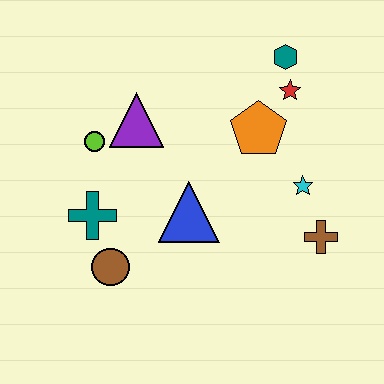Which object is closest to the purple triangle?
The lime circle is closest to the purple triangle.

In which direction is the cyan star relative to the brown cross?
The cyan star is above the brown cross.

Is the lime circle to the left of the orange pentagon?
Yes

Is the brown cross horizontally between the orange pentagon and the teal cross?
No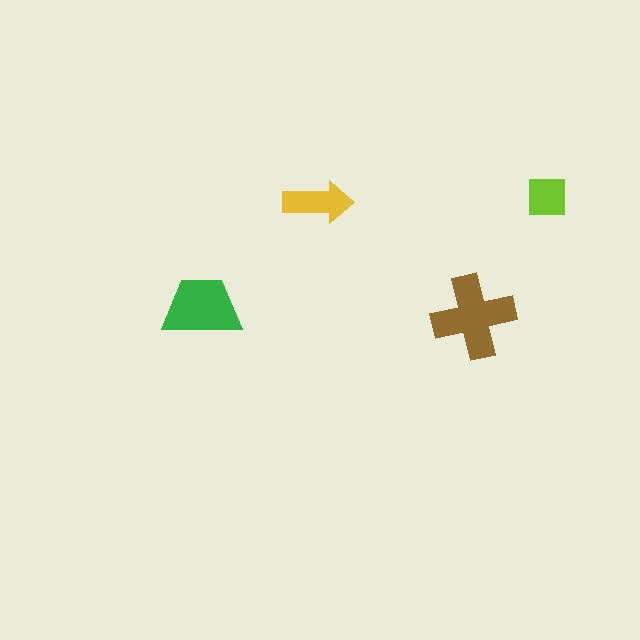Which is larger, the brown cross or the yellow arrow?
The brown cross.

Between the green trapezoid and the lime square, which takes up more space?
The green trapezoid.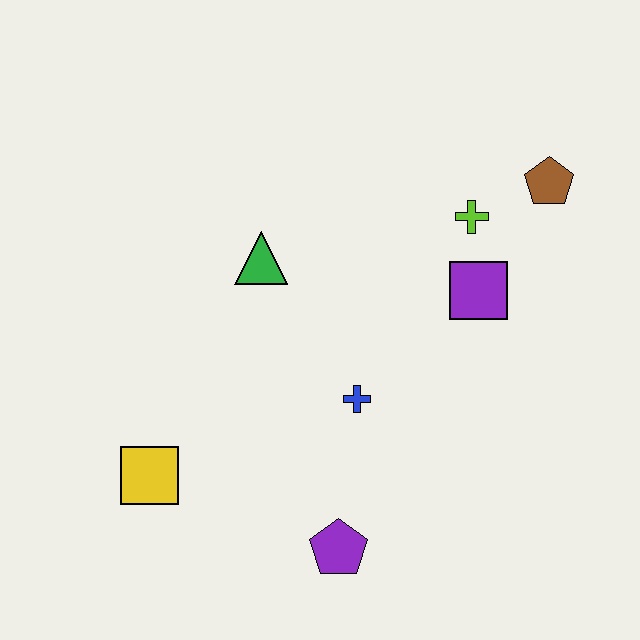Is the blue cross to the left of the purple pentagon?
No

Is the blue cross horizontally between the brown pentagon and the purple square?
No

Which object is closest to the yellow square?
The purple pentagon is closest to the yellow square.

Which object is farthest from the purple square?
The yellow square is farthest from the purple square.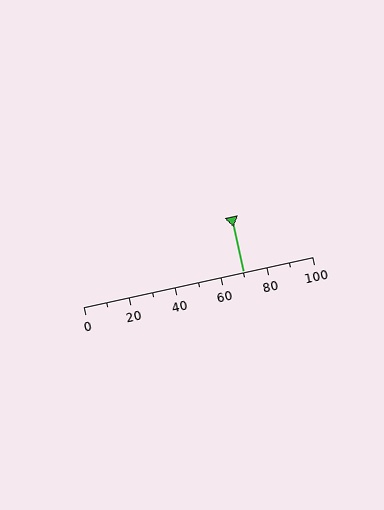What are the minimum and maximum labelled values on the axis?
The axis runs from 0 to 100.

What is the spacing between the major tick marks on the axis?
The major ticks are spaced 20 apart.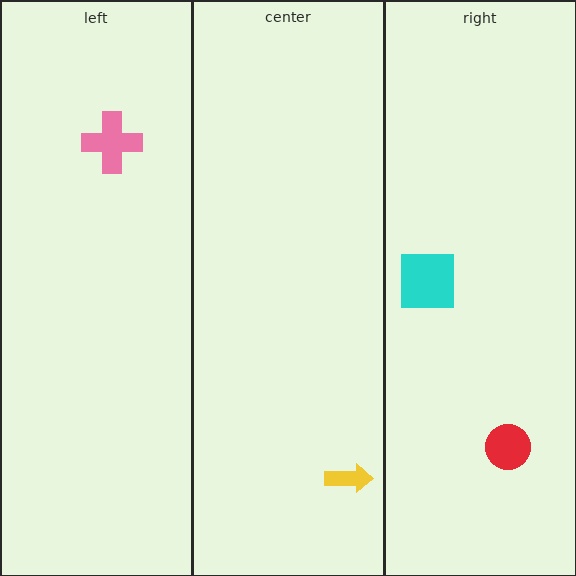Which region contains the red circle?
The right region.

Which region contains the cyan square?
The right region.